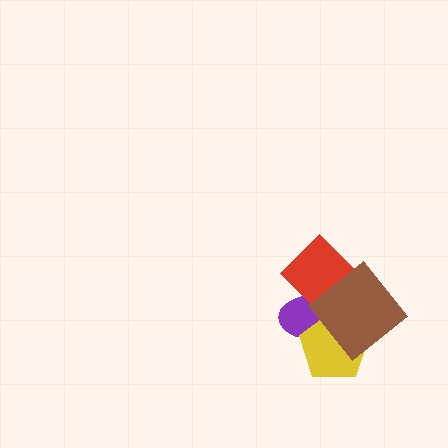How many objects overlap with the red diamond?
2 objects overlap with the red diamond.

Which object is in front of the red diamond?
The brown diamond is in front of the red diamond.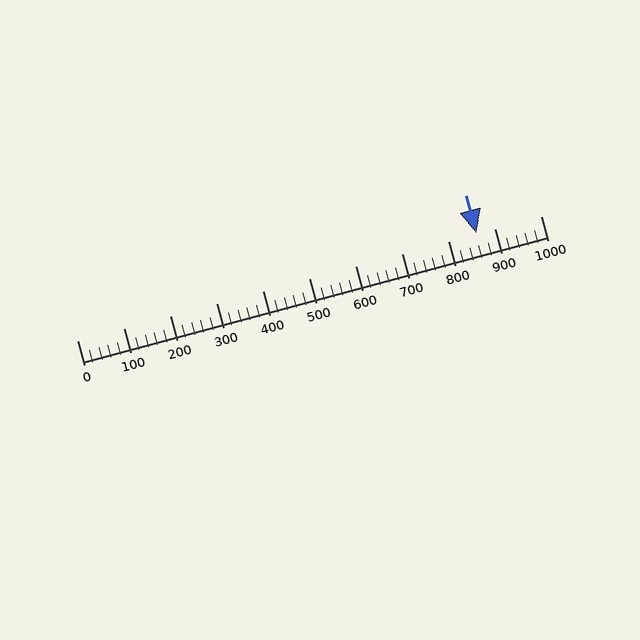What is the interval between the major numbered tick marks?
The major tick marks are spaced 100 units apart.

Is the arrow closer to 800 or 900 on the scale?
The arrow is closer to 900.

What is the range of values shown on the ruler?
The ruler shows values from 0 to 1000.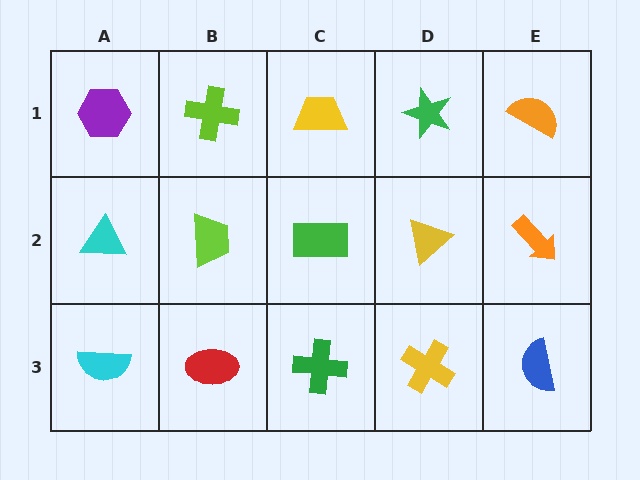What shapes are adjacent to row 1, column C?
A green rectangle (row 2, column C), a lime cross (row 1, column B), a green star (row 1, column D).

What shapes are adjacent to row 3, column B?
A lime trapezoid (row 2, column B), a cyan semicircle (row 3, column A), a green cross (row 3, column C).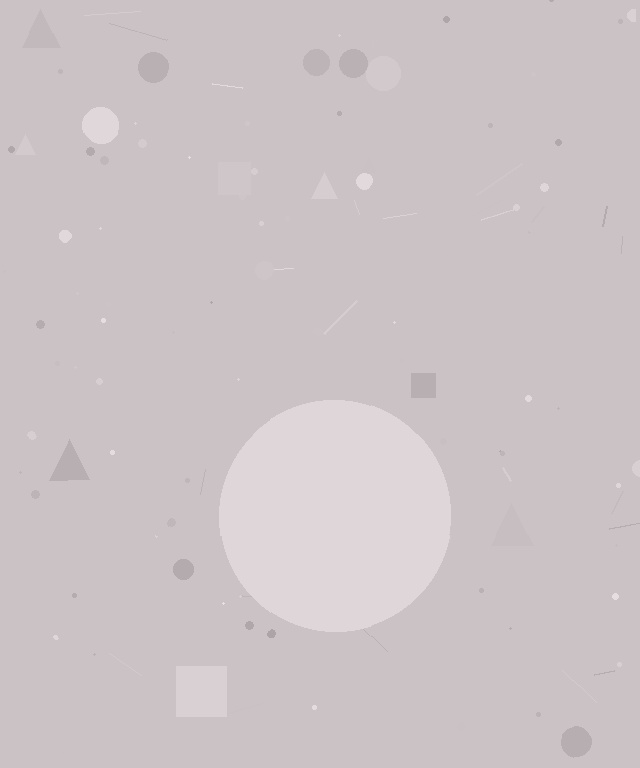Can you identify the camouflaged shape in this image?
The camouflaged shape is a circle.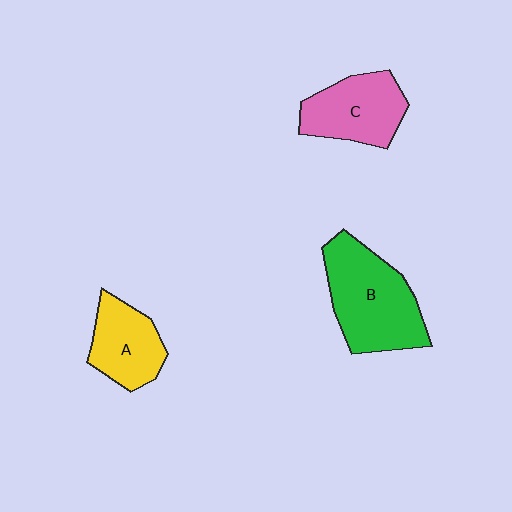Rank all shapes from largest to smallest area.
From largest to smallest: B (green), C (pink), A (yellow).